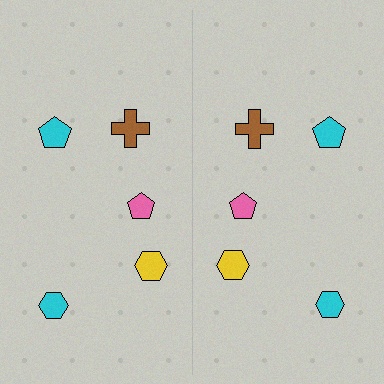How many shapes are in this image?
There are 10 shapes in this image.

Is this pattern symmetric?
Yes, this pattern has bilateral (reflection) symmetry.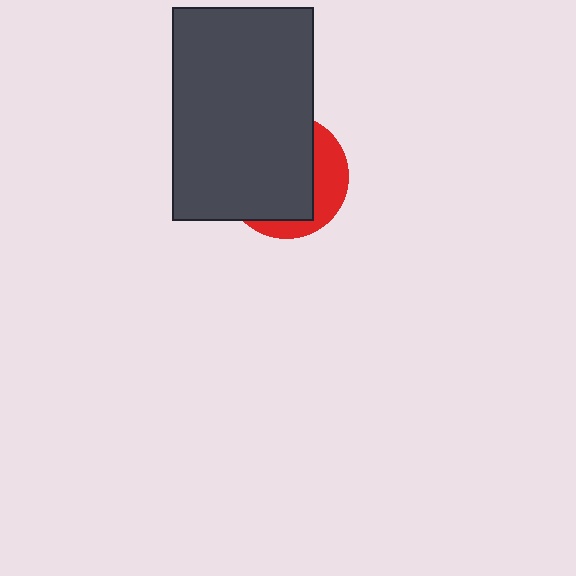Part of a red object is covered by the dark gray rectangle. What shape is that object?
It is a circle.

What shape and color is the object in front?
The object in front is a dark gray rectangle.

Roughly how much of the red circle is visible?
A small part of it is visible (roughly 31%).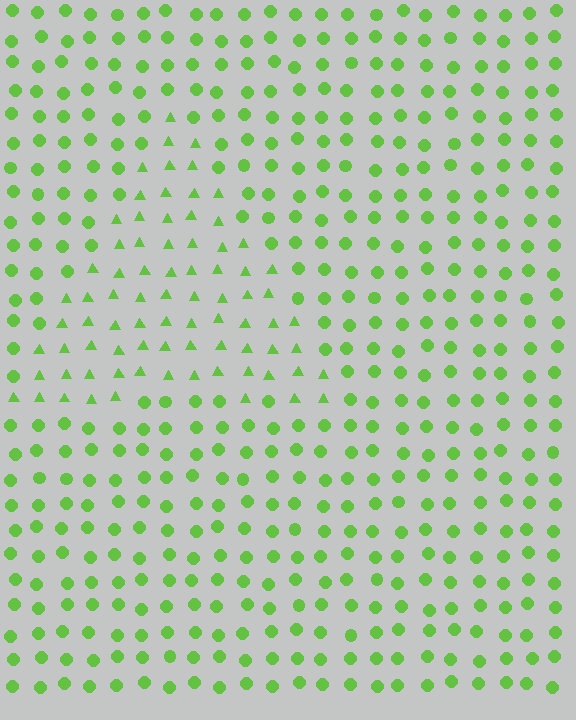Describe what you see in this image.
The image is filled with small lime elements arranged in a uniform grid. A triangle-shaped region contains triangles, while the surrounding area contains circles. The boundary is defined purely by the change in element shape.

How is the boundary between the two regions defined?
The boundary is defined by a change in element shape: triangles inside vs. circles outside. All elements share the same color and spacing.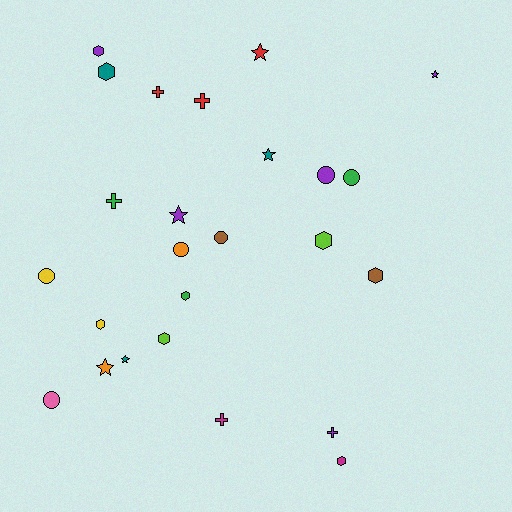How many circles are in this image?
There are 6 circles.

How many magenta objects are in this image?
There are 2 magenta objects.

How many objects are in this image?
There are 25 objects.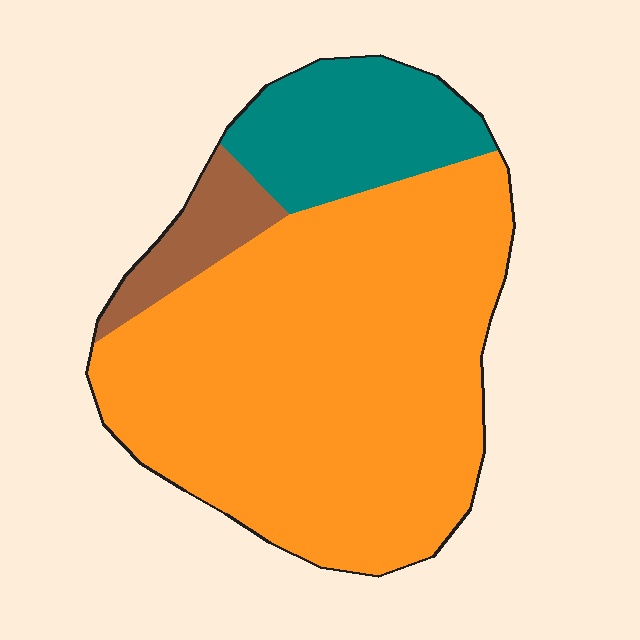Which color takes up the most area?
Orange, at roughly 75%.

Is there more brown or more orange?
Orange.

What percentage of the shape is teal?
Teal covers 18% of the shape.